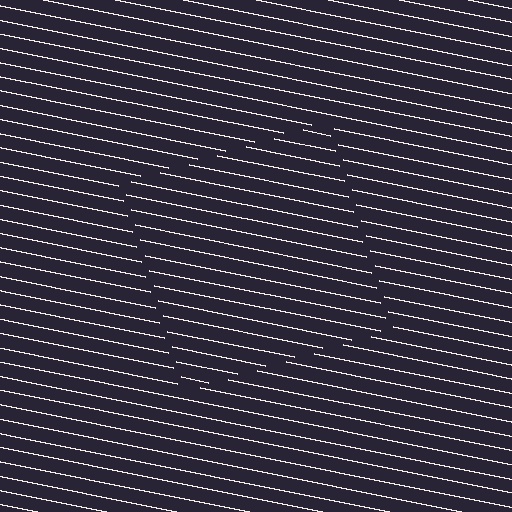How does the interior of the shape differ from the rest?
The interior of the shape contains the same grating, shifted by half a period — the contour is defined by the phase discontinuity where line-ends from the inner and outer gratings abut.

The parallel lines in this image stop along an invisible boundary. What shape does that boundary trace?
An illusory square. The interior of the shape contains the same grating, shifted by half a period — the contour is defined by the phase discontinuity where line-ends from the inner and outer gratings abut.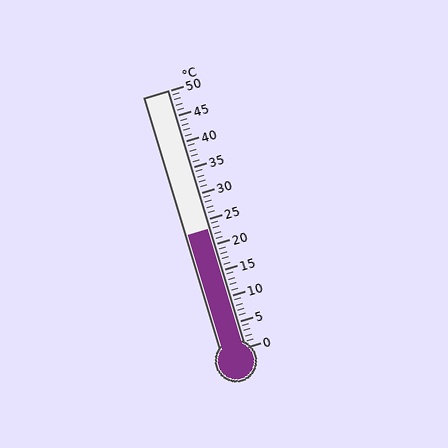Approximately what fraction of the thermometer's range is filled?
The thermometer is filled to approximately 45% of its range.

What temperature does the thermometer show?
The thermometer shows approximately 23°C.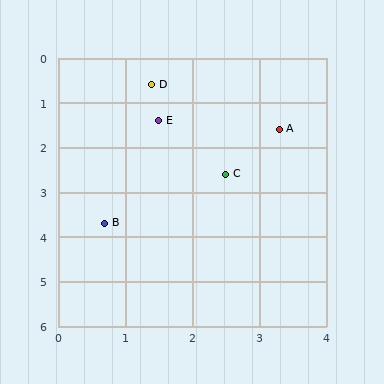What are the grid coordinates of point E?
Point E is at approximately (1.5, 1.4).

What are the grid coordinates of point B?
Point B is at approximately (0.7, 3.7).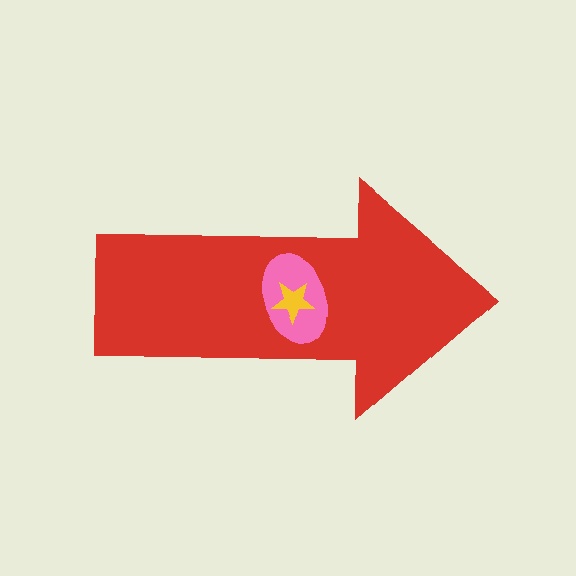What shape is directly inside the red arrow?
The pink ellipse.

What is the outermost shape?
The red arrow.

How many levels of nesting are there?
3.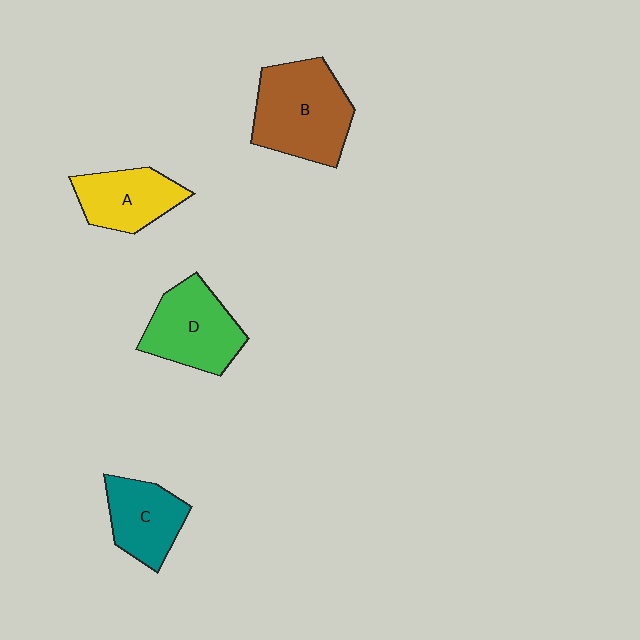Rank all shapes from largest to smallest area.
From largest to smallest: B (brown), D (green), A (yellow), C (teal).